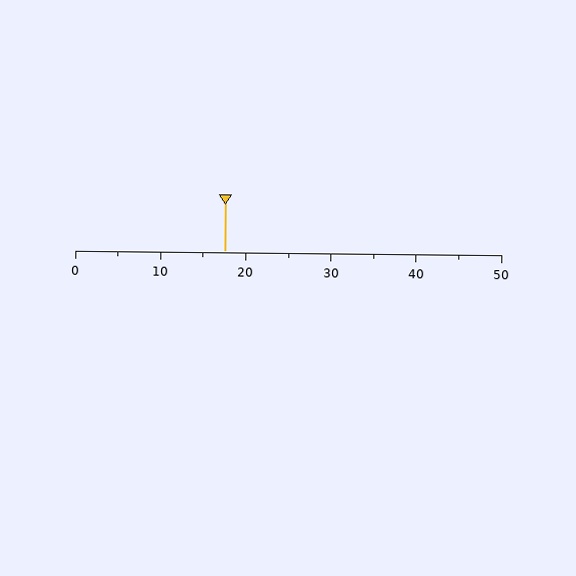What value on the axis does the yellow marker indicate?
The marker indicates approximately 17.5.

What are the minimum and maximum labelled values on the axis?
The axis runs from 0 to 50.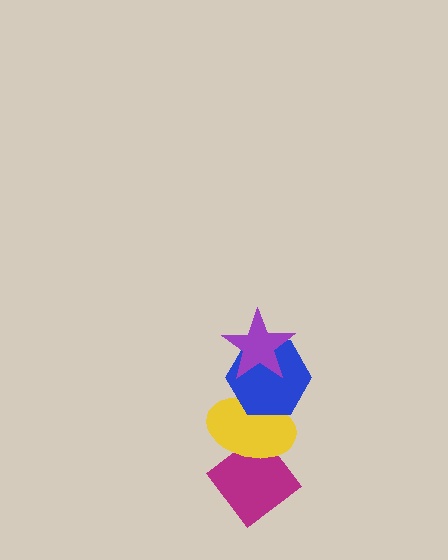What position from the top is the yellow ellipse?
The yellow ellipse is 3rd from the top.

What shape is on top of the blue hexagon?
The purple star is on top of the blue hexagon.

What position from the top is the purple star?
The purple star is 1st from the top.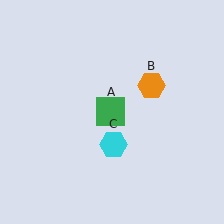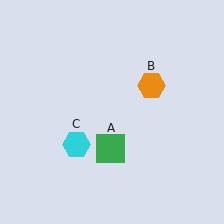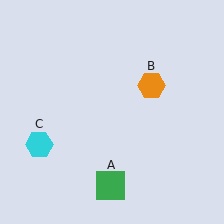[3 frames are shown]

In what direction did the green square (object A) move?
The green square (object A) moved down.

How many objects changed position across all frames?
2 objects changed position: green square (object A), cyan hexagon (object C).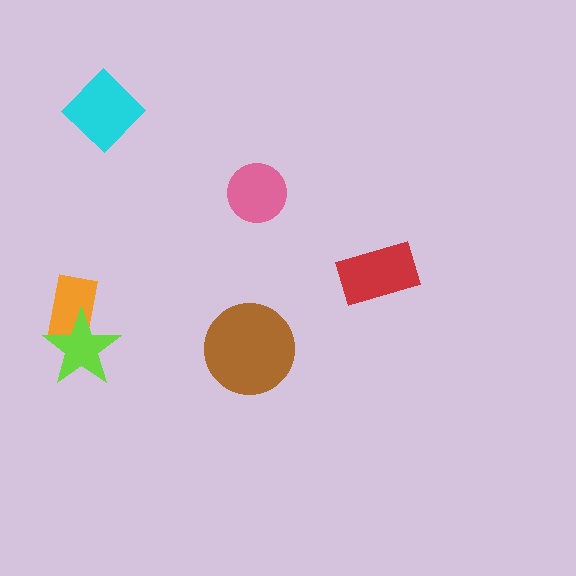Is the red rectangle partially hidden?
No, no other shape covers it.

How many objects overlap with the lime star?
1 object overlaps with the lime star.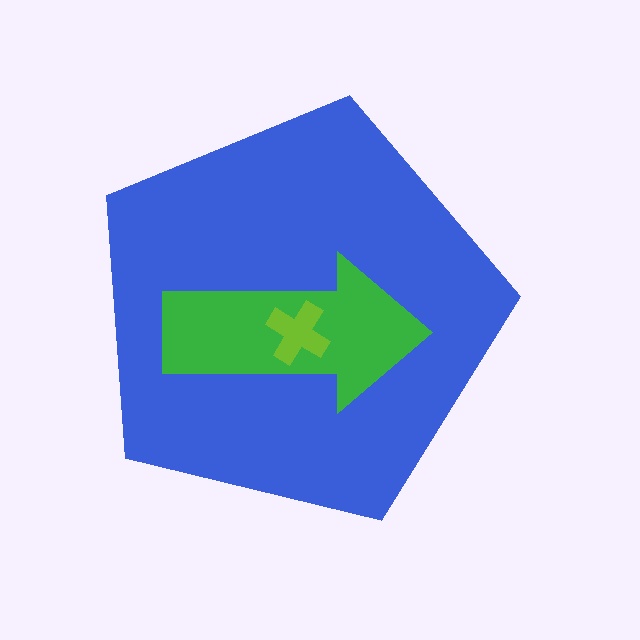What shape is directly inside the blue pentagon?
The green arrow.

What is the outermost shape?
The blue pentagon.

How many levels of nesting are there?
3.